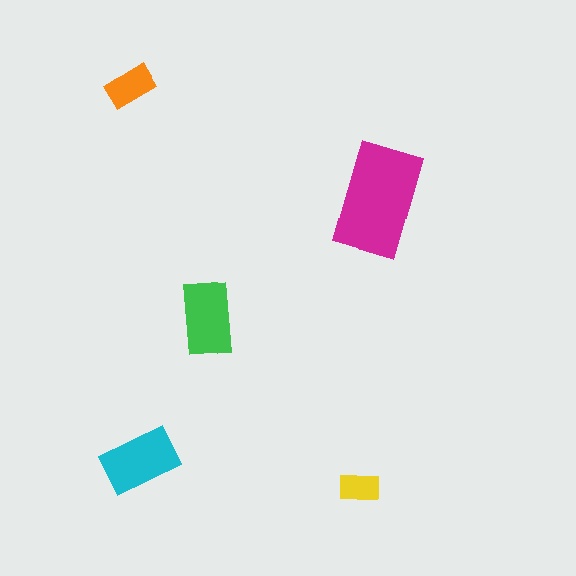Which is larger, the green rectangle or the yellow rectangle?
The green one.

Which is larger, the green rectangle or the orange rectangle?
The green one.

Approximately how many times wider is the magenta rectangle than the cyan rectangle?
About 1.5 times wider.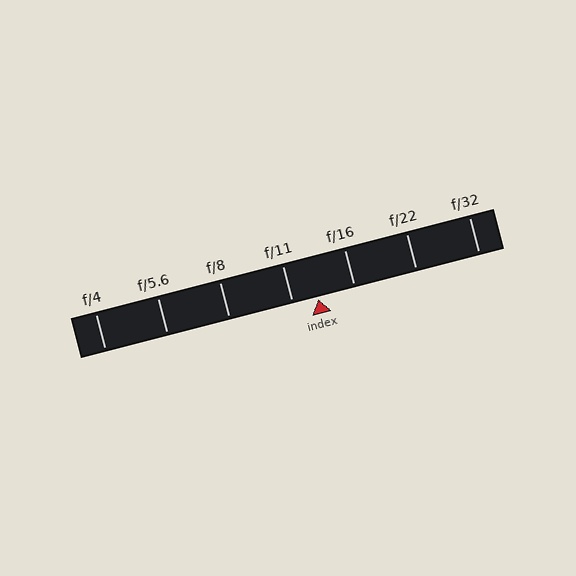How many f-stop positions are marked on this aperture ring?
There are 7 f-stop positions marked.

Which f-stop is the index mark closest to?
The index mark is closest to f/11.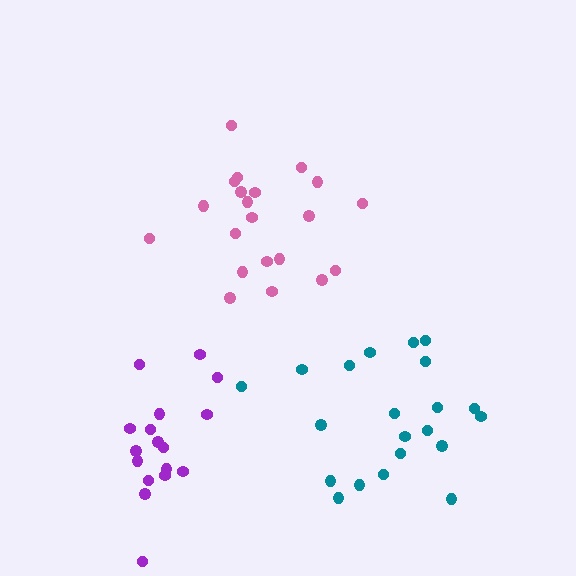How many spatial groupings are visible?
There are 3 spatial groupings.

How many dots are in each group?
Group 1: 17 dots, Group 2: 21 dots, Group 3: 21 dots (59 total).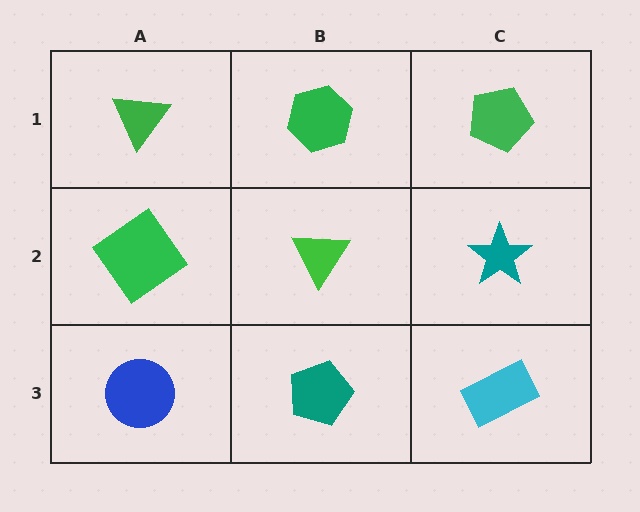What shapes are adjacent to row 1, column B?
A green triangle (row 2, column B), a green triangle (row 1, column A), a green pentagon (row 1, column C).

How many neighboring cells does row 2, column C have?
3.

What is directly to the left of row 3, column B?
A blue circle.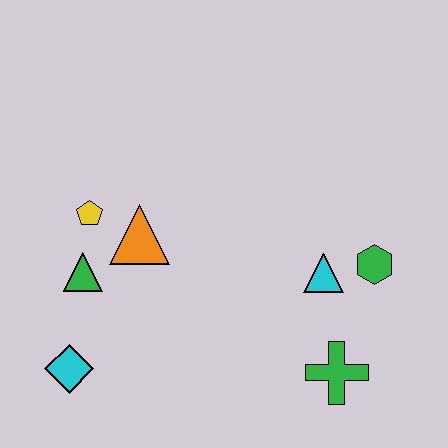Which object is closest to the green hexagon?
The cyan triangle is closest to the green hexagon.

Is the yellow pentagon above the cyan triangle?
Yes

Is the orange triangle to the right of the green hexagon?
No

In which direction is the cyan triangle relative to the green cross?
The cyan triangle is above the green cross.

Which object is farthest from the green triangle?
The green hexagon is farthest from the green triangle.